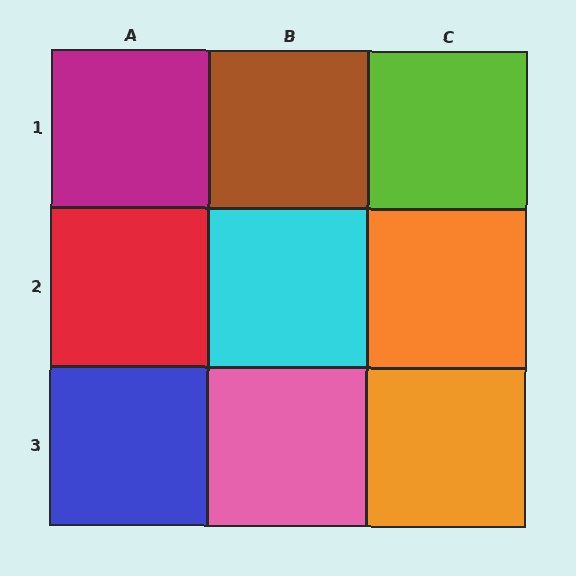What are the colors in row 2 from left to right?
Red, cyan, orange.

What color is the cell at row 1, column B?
Brown.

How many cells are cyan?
1 cell is cyan.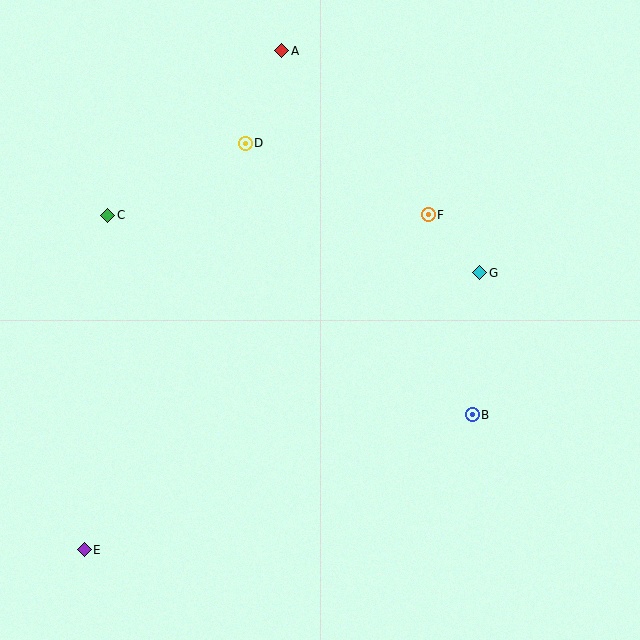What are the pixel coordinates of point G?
Point G is at (480, 273).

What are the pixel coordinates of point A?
Point A is at (282, 51).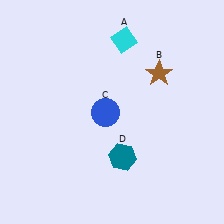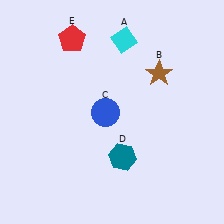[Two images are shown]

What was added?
A red pentagon (E) was added in Image 2.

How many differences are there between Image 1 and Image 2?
There is 1 difference between the two images.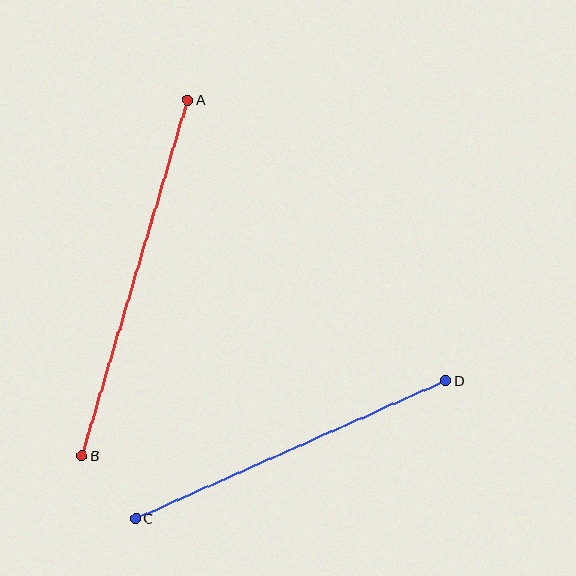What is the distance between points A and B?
The distance is approximately 371 pixels.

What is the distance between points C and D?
The distance is approximately 339 pixels.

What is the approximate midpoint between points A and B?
The midpoint is at approximately (135, 278) pixels.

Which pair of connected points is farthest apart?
Points A and B are farthest apart.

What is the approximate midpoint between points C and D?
The midpoint is at approximately (291, 450) pixels.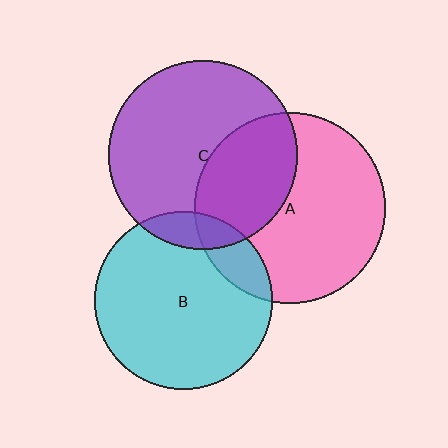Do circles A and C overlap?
Yes.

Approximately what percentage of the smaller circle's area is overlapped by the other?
Approximately 35%.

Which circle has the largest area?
Circle A (pink).